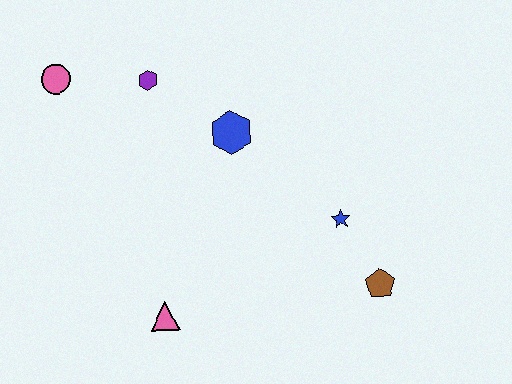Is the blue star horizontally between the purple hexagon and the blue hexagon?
No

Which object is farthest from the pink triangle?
The pink circle is farthest from the pink triangle.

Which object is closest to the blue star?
The brown pentagon is closest to the blue star.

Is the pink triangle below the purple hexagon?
Yes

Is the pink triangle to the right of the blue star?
No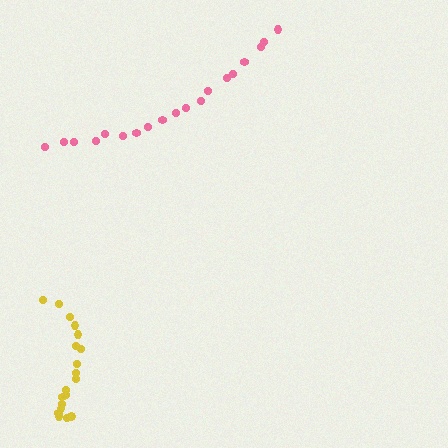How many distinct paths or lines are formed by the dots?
There are 2 distinct paths.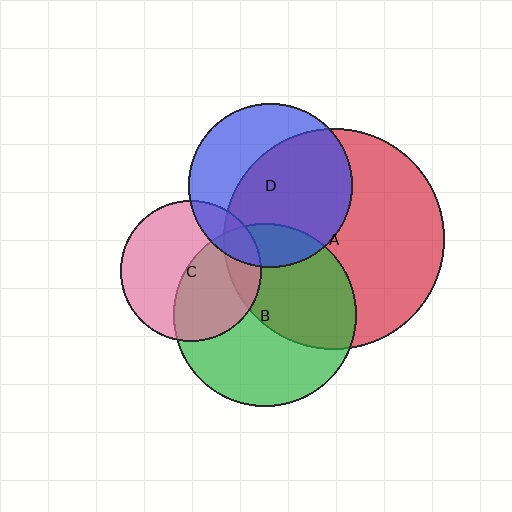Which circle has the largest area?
Circle A (red).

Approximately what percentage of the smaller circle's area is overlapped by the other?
Approximately 60%.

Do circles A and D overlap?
Yes.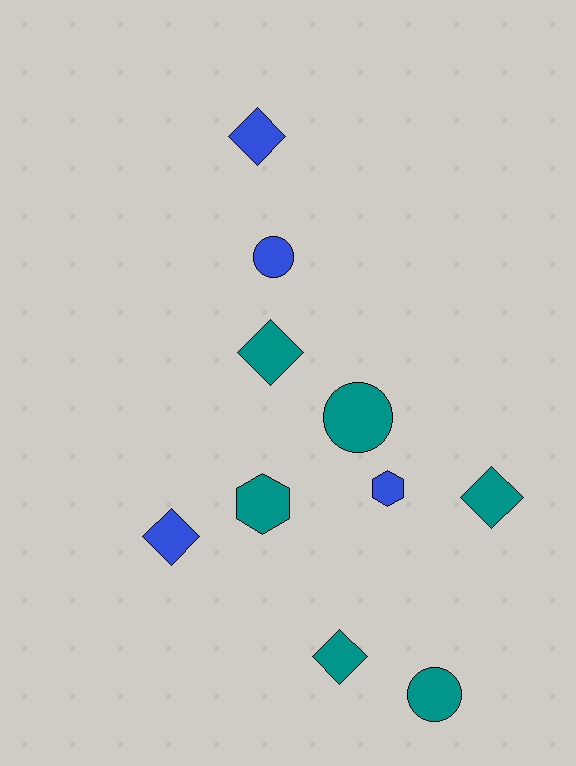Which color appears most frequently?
Teal, with 6 objects.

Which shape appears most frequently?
Diamond, with 5 objects.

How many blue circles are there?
There is 1 blue circle.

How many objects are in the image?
There are 10 objects.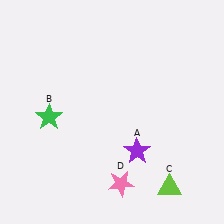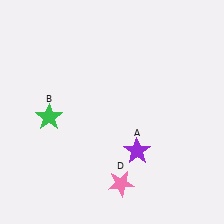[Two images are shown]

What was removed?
The lime triangle (C) was removed in Image 2.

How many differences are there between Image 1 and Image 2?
There is 1 difference between the two images.